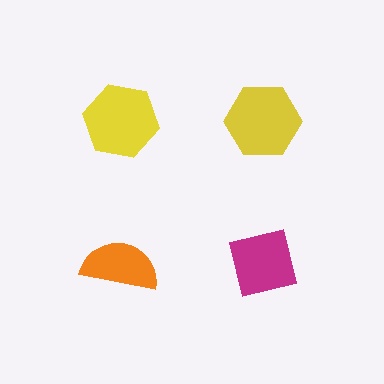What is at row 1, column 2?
A yellow hexagon.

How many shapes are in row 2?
2 shapes.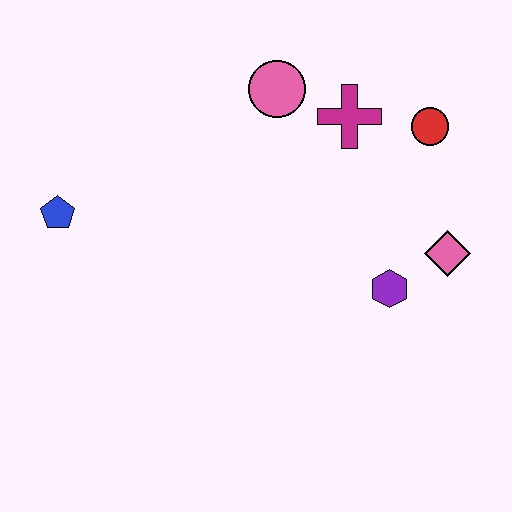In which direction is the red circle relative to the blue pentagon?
The red circle is to the right of the blue pentagon.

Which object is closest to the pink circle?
The magenta cross is closest to the pink circle.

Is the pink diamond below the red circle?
Yes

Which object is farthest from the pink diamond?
The blue pentagon is farthest from the pink diamond.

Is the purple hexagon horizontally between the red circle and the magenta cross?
Yes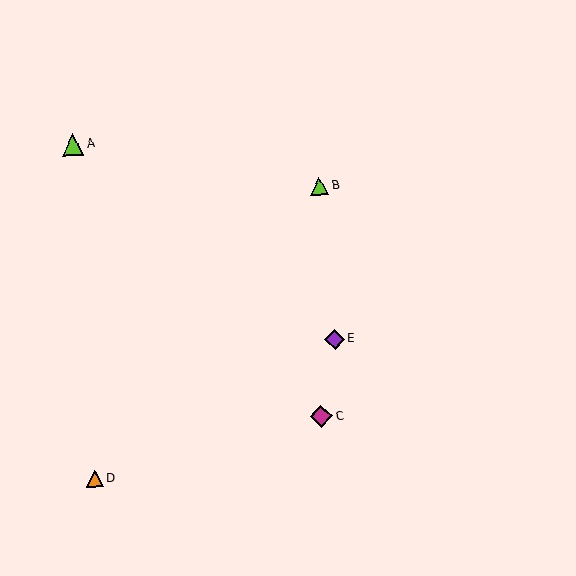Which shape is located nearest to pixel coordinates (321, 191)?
The lime triangle (labeled B) at (319, 186) is nearest to that location.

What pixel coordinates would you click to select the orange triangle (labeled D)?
Click at (95, 478) to select the orange triangle D.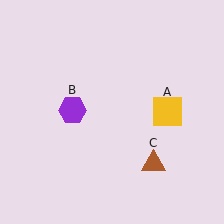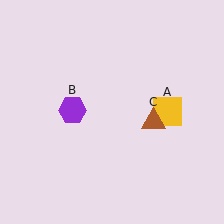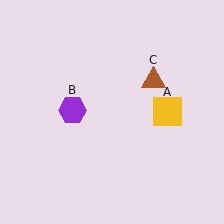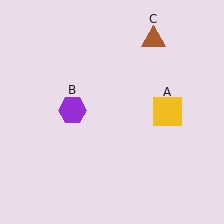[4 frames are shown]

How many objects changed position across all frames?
1 object changed position: brown triangle (object C).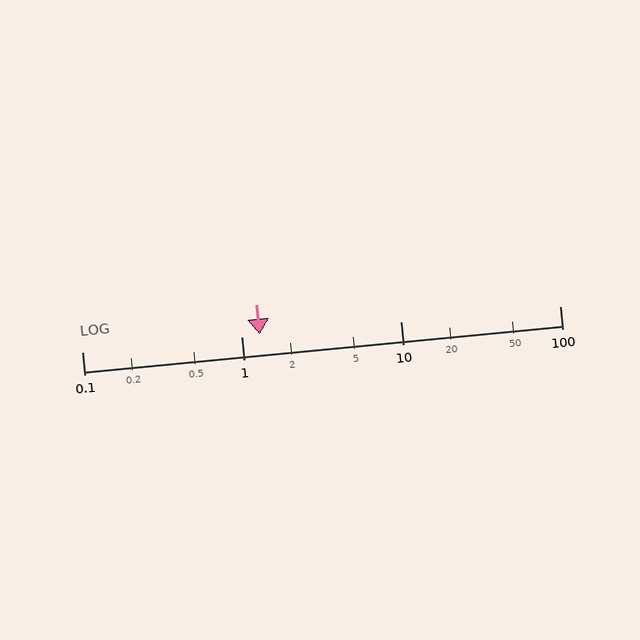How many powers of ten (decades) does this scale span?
The scale spans 3 decades, from 0.1 to 100.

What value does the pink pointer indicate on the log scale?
The pointer indicates approximately 1.3.